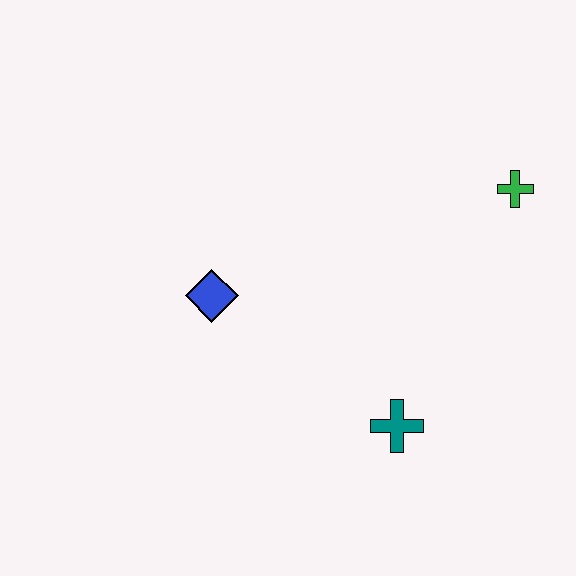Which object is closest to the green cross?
The teal cross is closest to the green cross.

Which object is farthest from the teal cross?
The green cross is farthest from the teal cross.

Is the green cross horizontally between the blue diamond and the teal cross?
No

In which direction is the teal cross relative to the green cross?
The teal cross is below the green cross.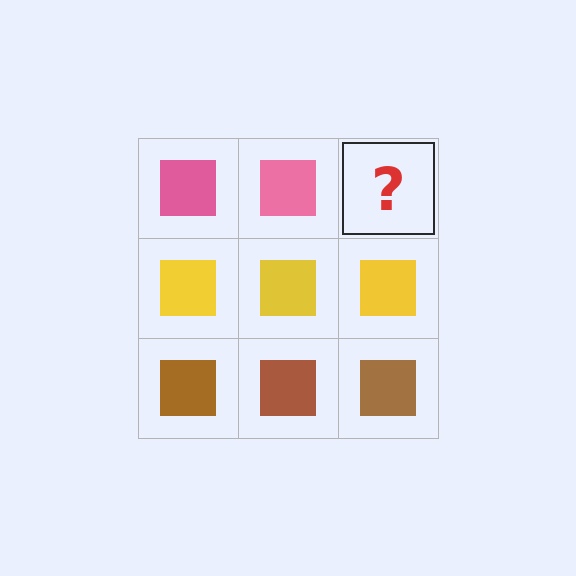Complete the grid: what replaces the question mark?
The question mark should be replaced with a pink square.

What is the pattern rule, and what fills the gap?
The rule is that each row has a consistent color. The gap should be filled with a pink square.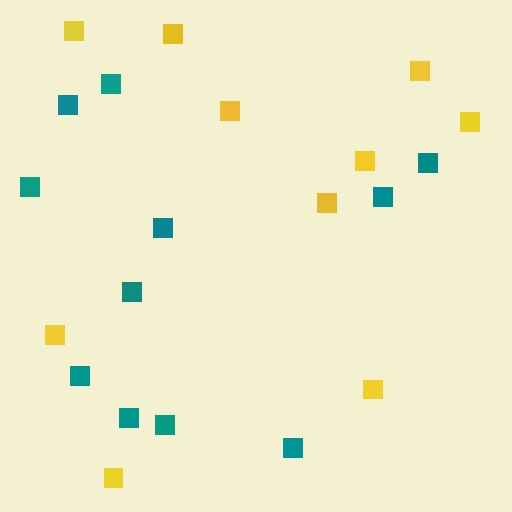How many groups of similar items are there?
There are 2 groups: one group of yellow squares (10) and one group of teal squares (11).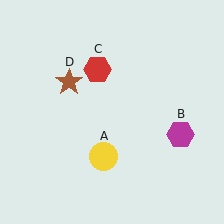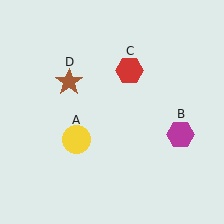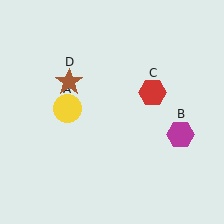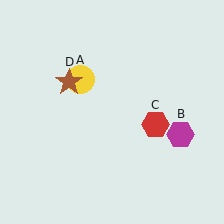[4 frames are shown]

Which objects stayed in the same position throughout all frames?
Magenta hexagon (object B) and brown star (object D) remained stationary.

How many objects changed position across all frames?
2 objects changed position: yellow circle (object A), red hexagon (object C).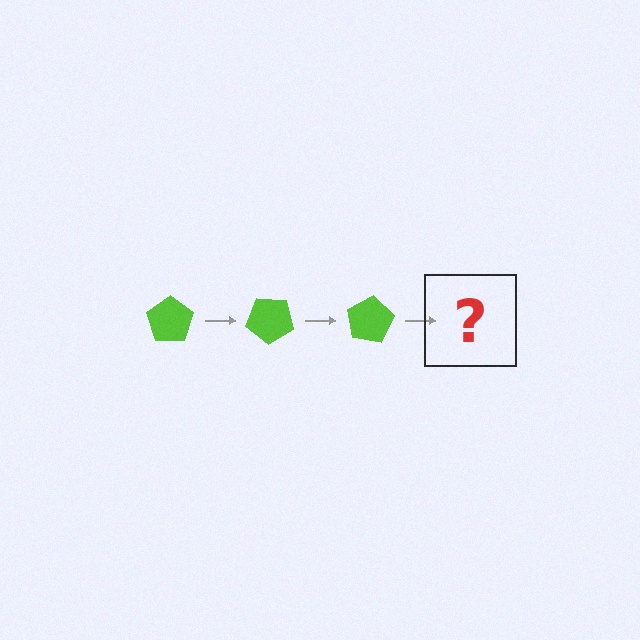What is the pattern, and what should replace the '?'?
The pattern is that the pentagon rotates 40 degrees each step. The '?' should be a lime pentagon rotated 120 degrees.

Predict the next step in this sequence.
The next step is a lime pentagon rotated 120 degrees.